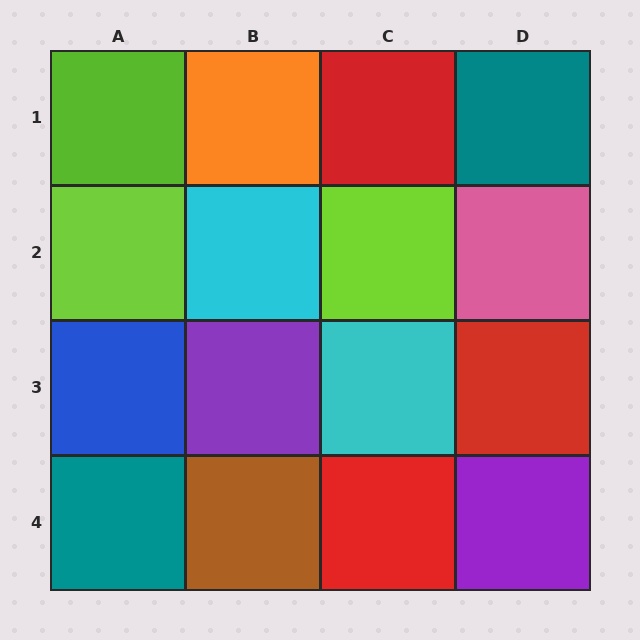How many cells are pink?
1 cell is pink.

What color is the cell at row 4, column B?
Brown.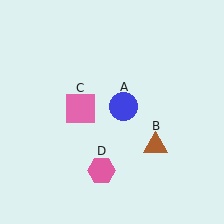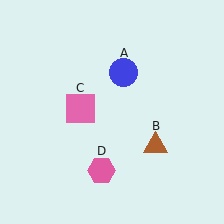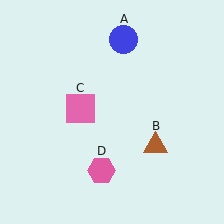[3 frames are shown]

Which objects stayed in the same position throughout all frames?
Brown triangle (object B) and pink square (object C) and pink hexagon (object D) remained stationary.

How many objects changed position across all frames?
1 object changed position: blue circle (object A).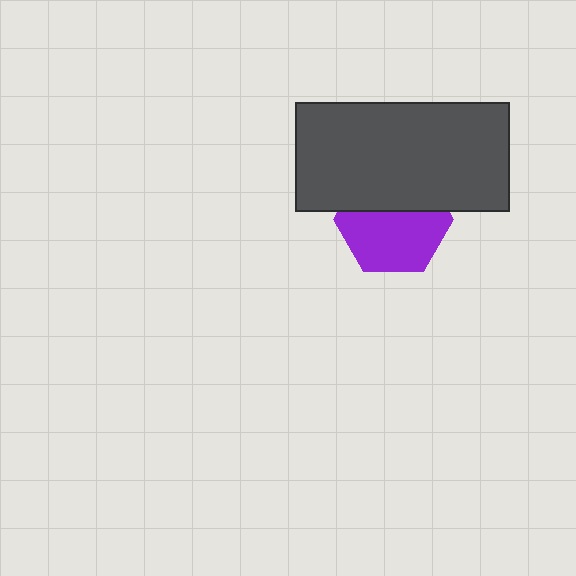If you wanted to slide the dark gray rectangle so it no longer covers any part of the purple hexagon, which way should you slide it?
Slide it up — that is the most direct way to separate the two shapes.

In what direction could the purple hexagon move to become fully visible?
The purple hexagon could move down. That would shift it out from behind the dark gray rectangle entirely.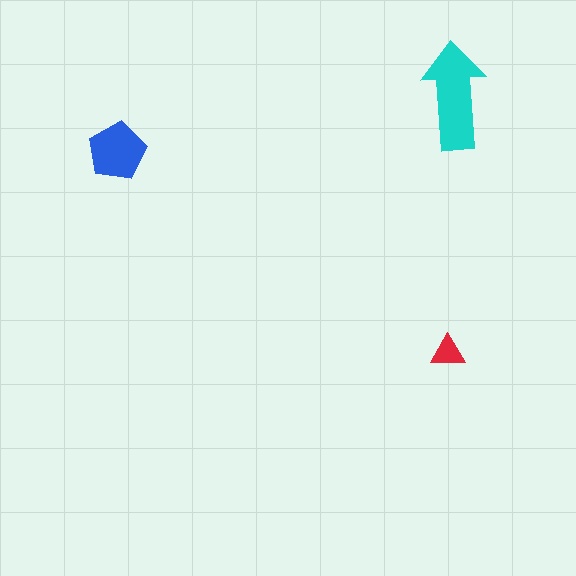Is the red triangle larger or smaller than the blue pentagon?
Smaller.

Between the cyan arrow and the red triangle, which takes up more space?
The cyan arrow.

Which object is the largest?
The cyan arrow.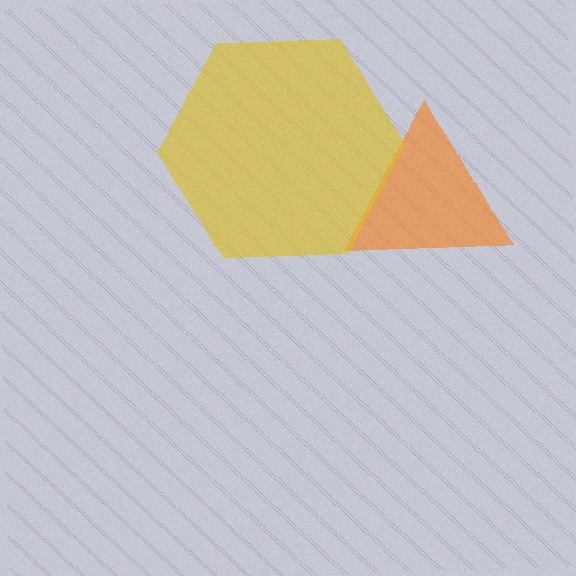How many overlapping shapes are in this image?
There are 2 overlapping shapes in the image.